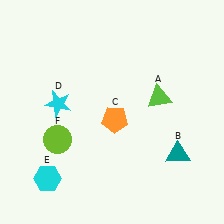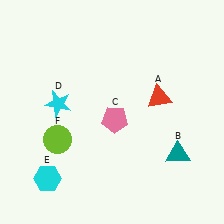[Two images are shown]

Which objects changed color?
A changed from lime to red. C changed from orange to pink.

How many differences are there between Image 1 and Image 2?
There are 2 differences between the two images.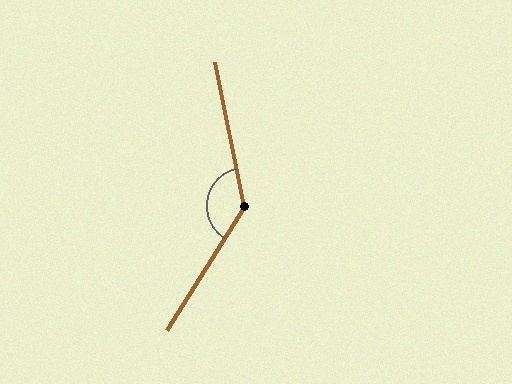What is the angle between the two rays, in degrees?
Approximately 137 degrees.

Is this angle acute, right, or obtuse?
It is obtuse.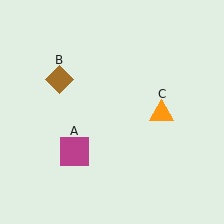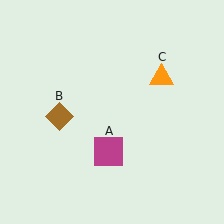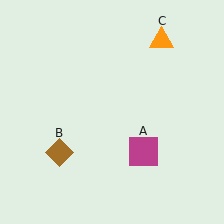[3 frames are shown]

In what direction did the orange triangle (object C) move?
The orange triangle (object C) moved up.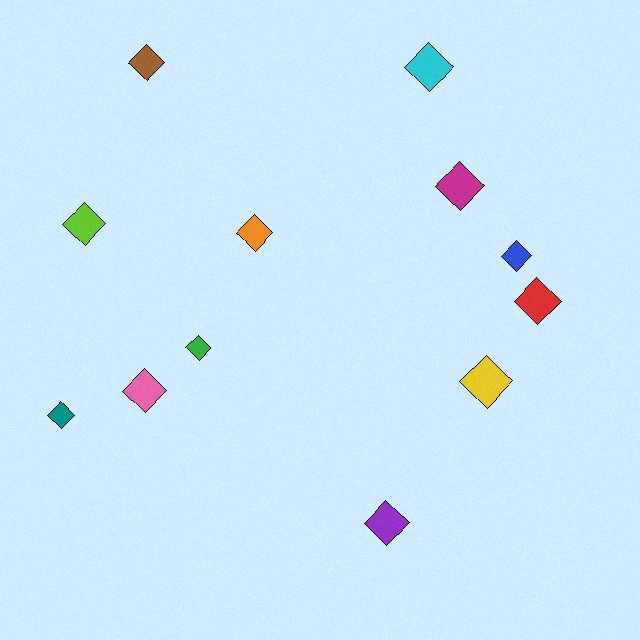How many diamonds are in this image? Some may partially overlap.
There are 12 diamonds.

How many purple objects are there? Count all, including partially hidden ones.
There is 1 purple object.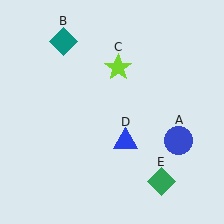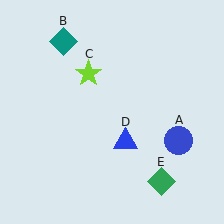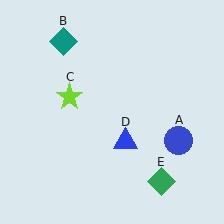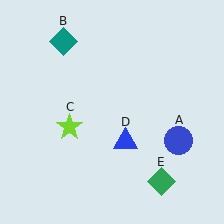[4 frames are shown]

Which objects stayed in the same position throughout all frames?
Blue circle (object A) and teal diamond (object B) and blue triangle (object D) and green diamond (object E) remained stationary.